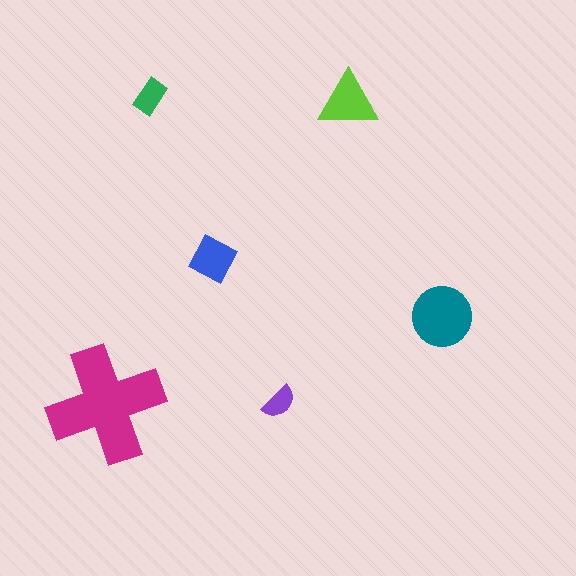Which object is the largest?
The magenta cross.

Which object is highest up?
The green rectangle is topmost.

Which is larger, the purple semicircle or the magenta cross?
The magenta cross.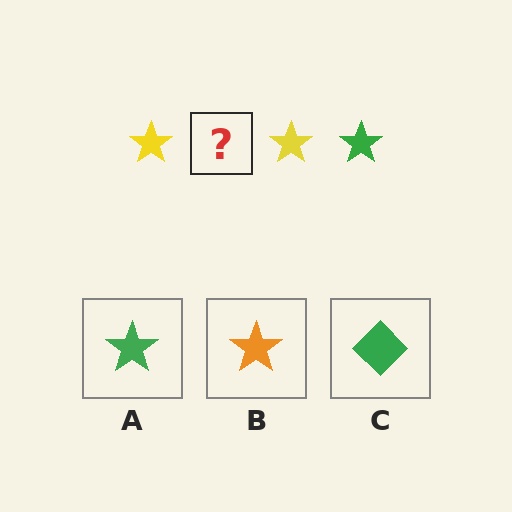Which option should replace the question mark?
Option A.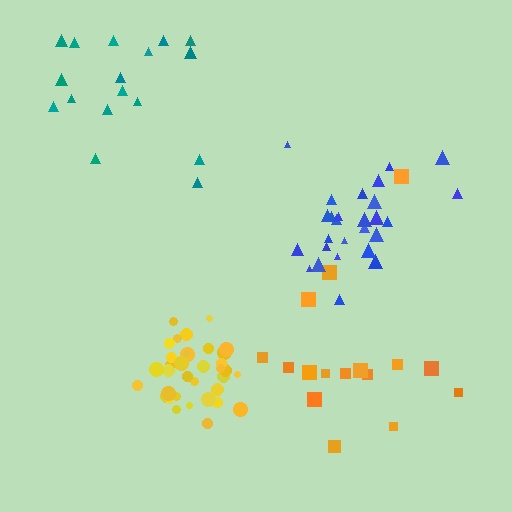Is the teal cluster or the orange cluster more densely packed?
Orange.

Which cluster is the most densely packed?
Yellow.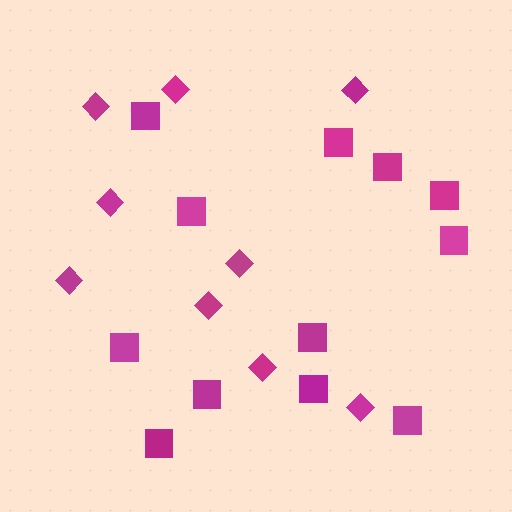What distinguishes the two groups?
There are 2 groups: one group of squares (12) and one group of diamonds (9).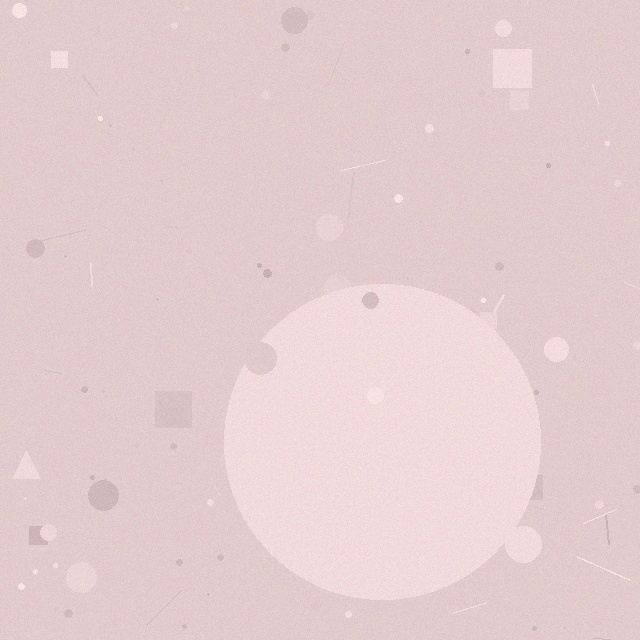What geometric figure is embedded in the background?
A circle is embedded in the background.